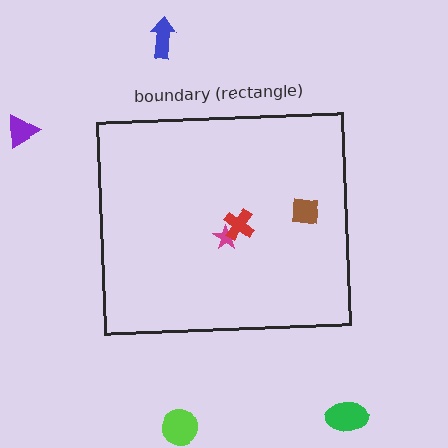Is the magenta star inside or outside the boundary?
Inside.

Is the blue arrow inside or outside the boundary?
Outside.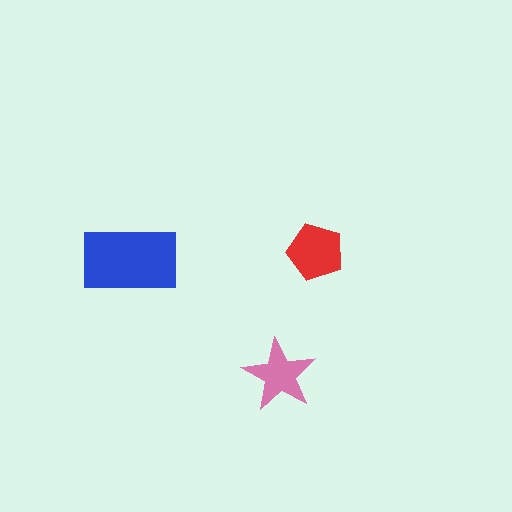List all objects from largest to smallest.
The blue rectangle, the red pentagon, the pink star.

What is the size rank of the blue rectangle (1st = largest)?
1st.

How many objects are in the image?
There are 3 objects in the image.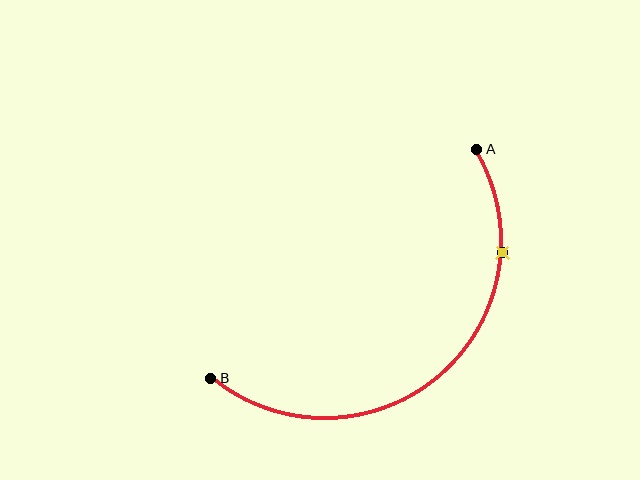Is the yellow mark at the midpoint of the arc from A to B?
No. The yellow mark lies on the arc but is closer to endpoint A. The arc midpoint would be at the point on the curve equidistant along the arc from both A and B.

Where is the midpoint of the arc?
The arc midpoint is the point on the curve farthest from the straight line joining A and B. It sits below and to the right of that line.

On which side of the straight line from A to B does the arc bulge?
The arc bulges below and to the right of the straight line connecting A and B.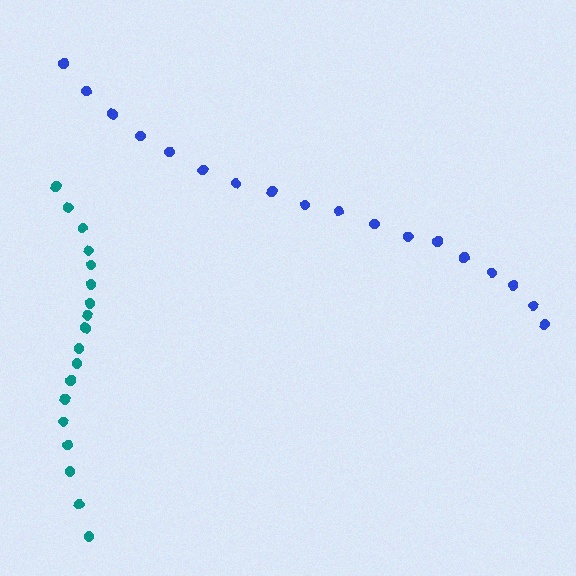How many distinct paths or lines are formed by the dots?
There are 2 distinct paths.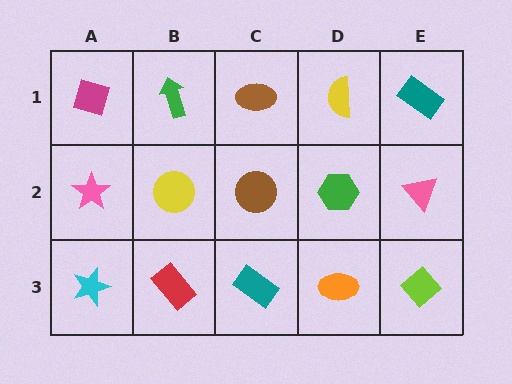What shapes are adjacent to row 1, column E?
A pink triangle (row 2, column E), a yellow semicircle (row 1, column D).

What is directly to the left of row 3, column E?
An orange ellipse.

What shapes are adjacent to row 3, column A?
A pink star (row 2, column A), a red rectangle (row 3, column B).